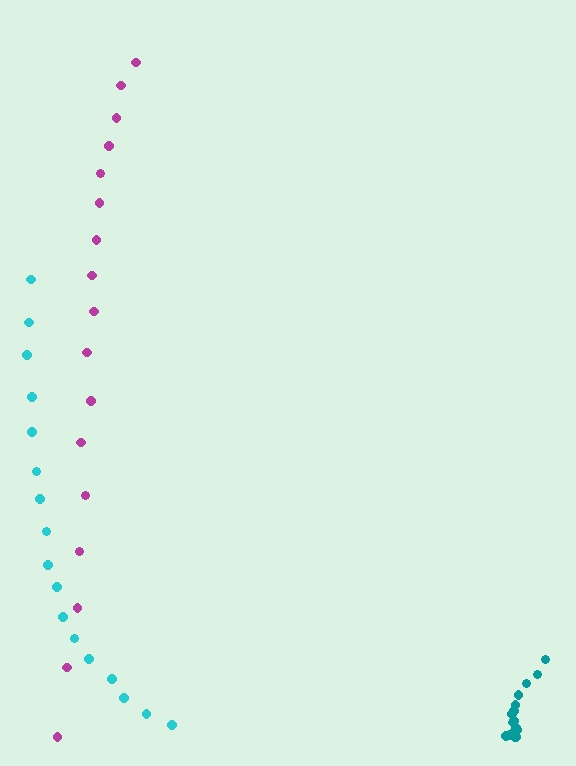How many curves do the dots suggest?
There are 3 distinct paths.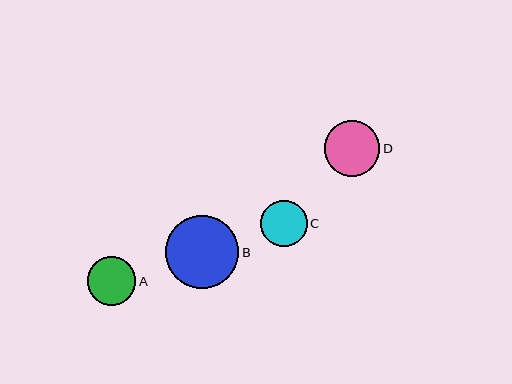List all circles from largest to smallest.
From largest to smallest: B, D, A, C.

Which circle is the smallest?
Circle C is the smallest with a size of approximately 46 pixels.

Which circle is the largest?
Circle B is the largest with a size of approximately 73 pixels.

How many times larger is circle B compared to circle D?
Circle B is approximately 1.3 times the size of circle D.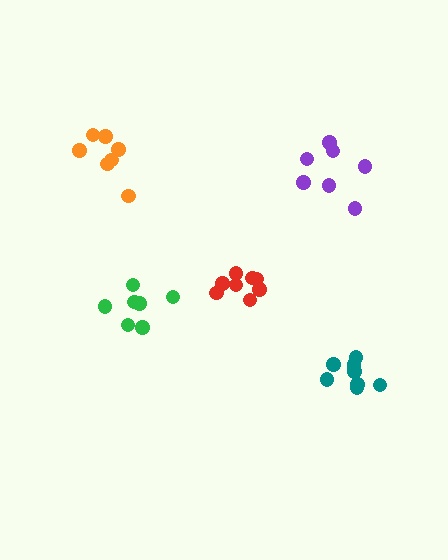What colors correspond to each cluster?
The clusters are colored: green, purple, red, orange, teal.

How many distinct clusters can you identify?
There are 5 distinct clusters.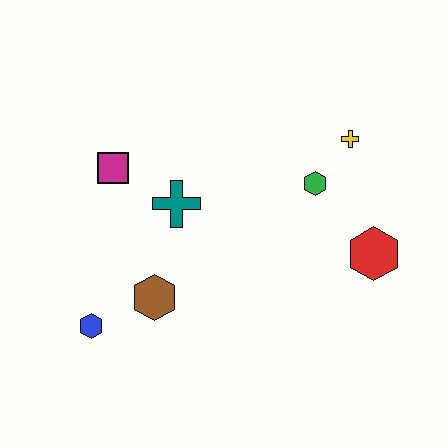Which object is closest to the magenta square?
The teal cross is closest to the magenta square.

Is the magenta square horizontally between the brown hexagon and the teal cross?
No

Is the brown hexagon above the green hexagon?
No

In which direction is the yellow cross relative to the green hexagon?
The yellow cross is above the green hexagon.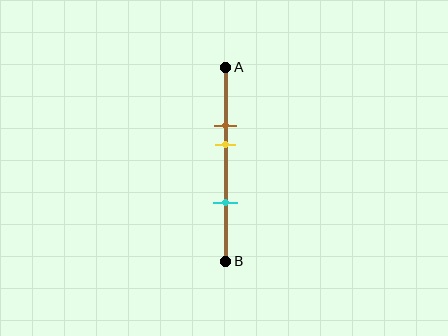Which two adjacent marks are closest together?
The brown and yellow marks are the closest adjacent pair.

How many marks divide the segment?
There are 3 marks dividing the segment.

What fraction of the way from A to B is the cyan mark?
The cyan mark is approximately 70% (0.7) of the way from A to B.